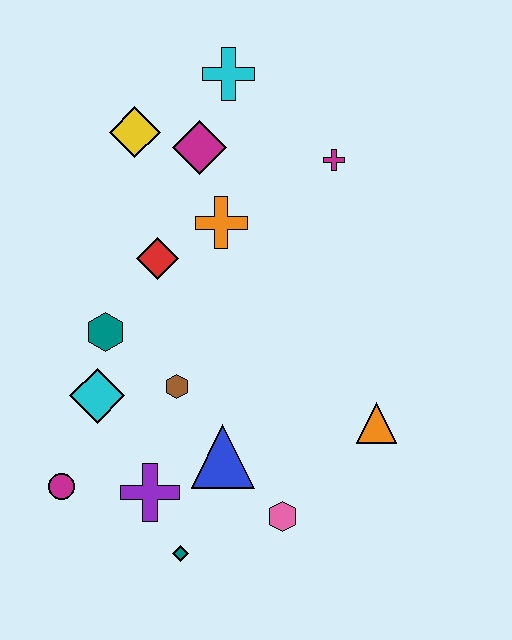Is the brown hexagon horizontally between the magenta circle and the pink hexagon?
Yes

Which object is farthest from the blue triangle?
The cyan cross is farthest from the blue triangle.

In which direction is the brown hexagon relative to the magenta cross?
The brown hexagon is below the magenta cross.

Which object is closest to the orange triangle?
The pink hexagon is closest to the orange triangle.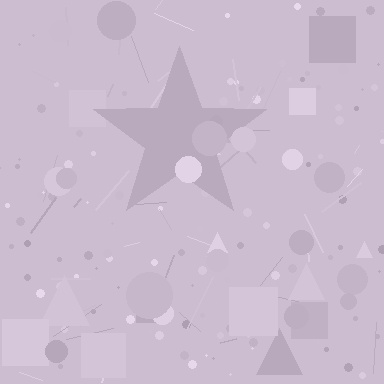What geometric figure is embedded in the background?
A star is embedded in the background.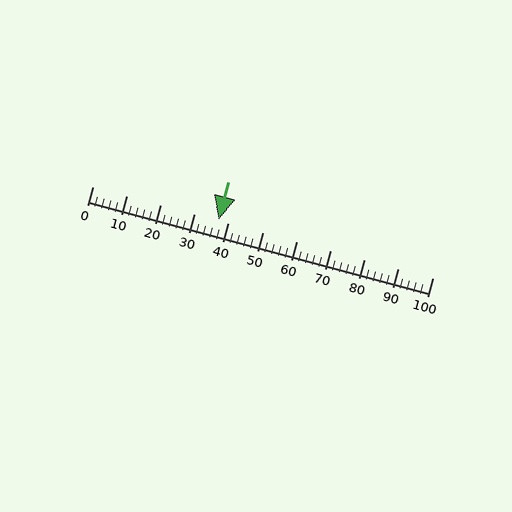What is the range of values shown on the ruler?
The ruler shows values from 0 to 100.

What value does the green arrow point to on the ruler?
The green arrow points to approximately 37.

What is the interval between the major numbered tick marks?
The major tick marks are spaced 10 units apart.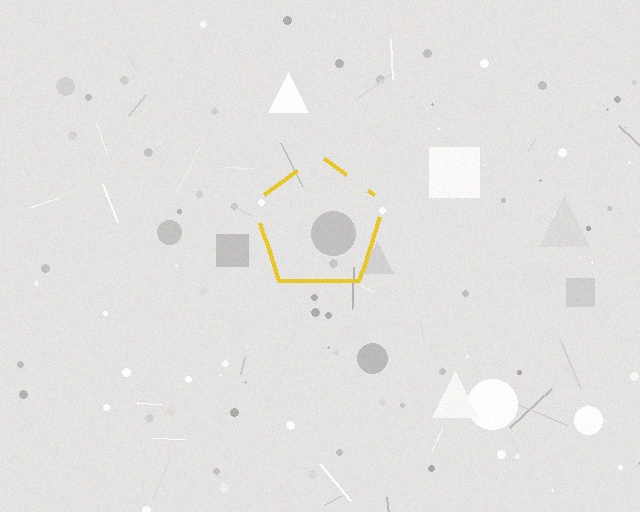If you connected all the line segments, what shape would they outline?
They would outline a pentagon.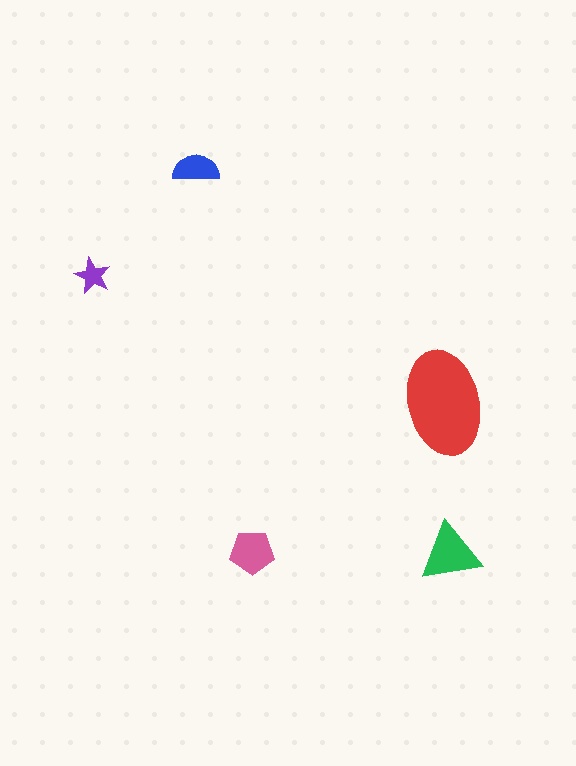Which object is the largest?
The red ellipse.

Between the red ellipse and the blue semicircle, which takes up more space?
The red ellipse.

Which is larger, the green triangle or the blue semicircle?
The green triangle.